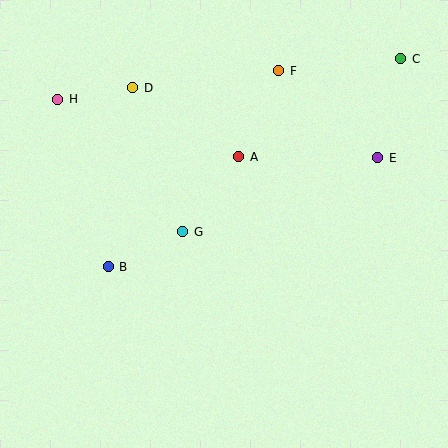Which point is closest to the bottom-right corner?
Point E is closest to the bottom-right corner.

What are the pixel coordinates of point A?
Point A is at (239, 157).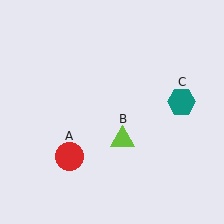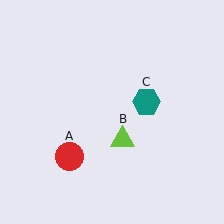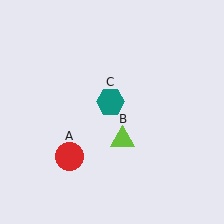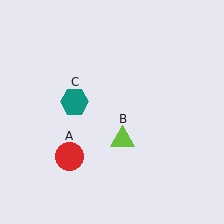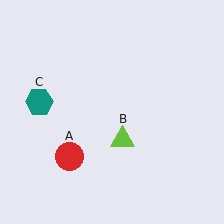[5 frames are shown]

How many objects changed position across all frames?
1 object changed position: teal hexagon (object C).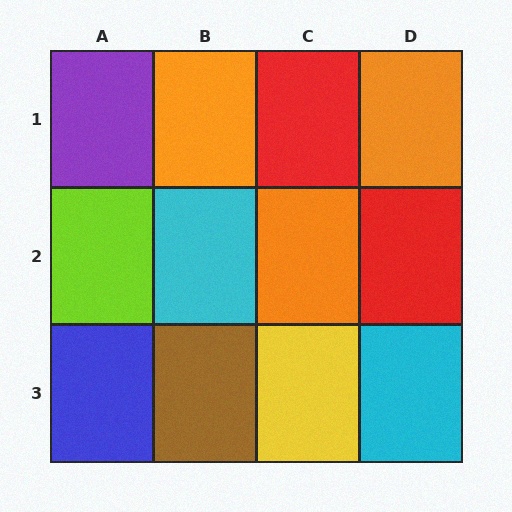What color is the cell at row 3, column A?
Blue.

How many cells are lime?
1 cell is lime.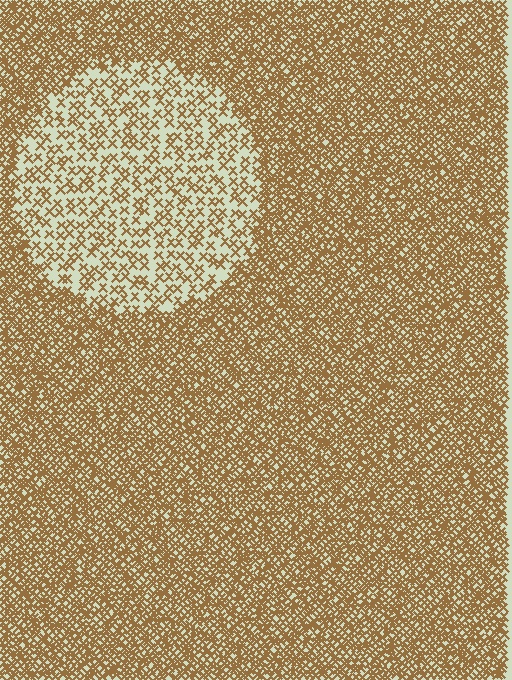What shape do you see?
I see a circle.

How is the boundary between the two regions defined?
The boundary is defined by a change in element density (approximately 2.7x ratio). All elements are the same color, size, and shape.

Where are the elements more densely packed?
The elements are more densely packed outside the circle boundary.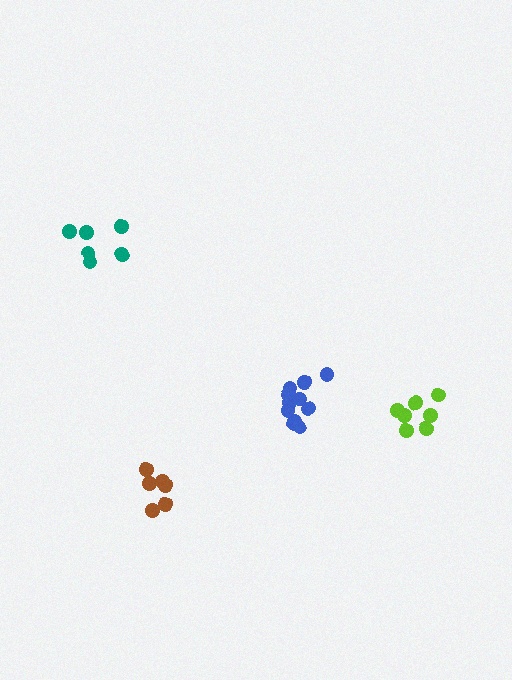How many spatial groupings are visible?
There are 4 spatial groupings.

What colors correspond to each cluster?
The clusters are colored: lime, blue, brown, teal.